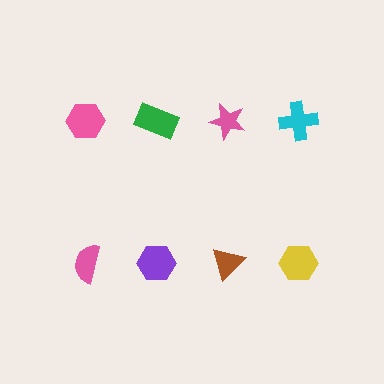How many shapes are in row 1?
4 shapes.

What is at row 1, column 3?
A pink star.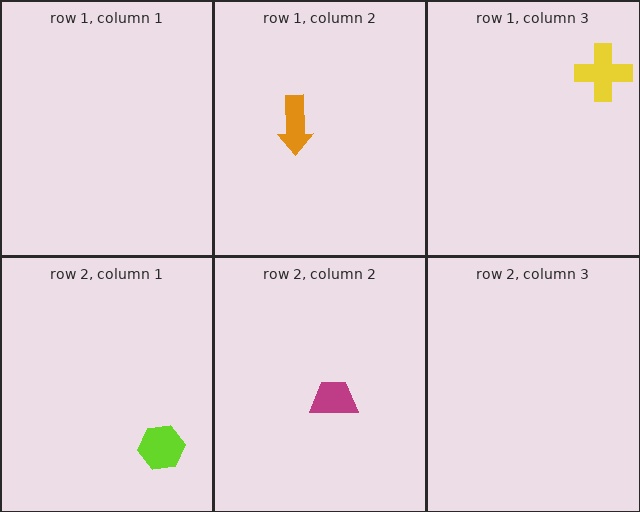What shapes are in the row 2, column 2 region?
The magenta trapezoid.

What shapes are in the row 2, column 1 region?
The lime hexagon.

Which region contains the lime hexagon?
The row 2, column 1 region.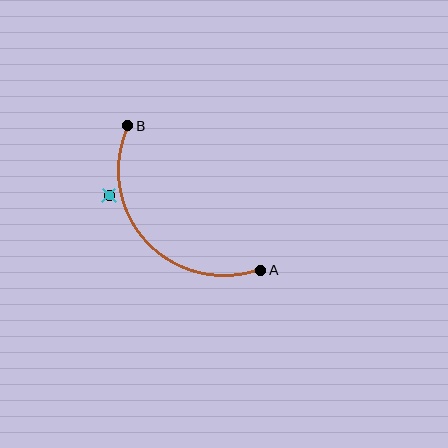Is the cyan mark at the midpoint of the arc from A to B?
No — the cyan mark does not lie on the arc at all. It sits slightly outside the curve.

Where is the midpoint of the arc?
The arc midpoint is the point on the curve farthest from the straight line joining A and B. It sits below and to the left of that line.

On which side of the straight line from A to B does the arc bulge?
The arc bulges below and to the left of the straight line connecting A and B.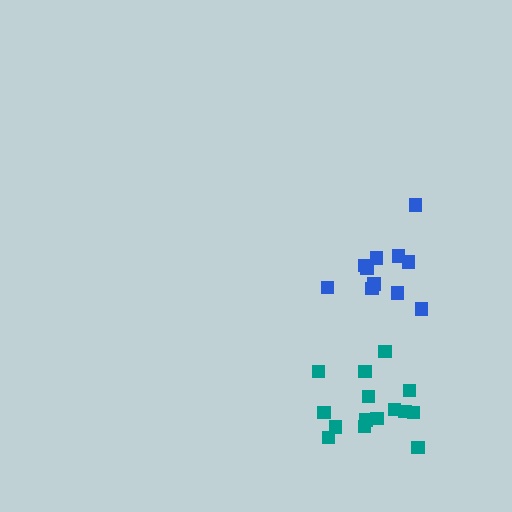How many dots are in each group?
Group 1: 12 dots, Group 2: 15 dots (27 total).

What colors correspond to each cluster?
The clusters are colored: blue, teal.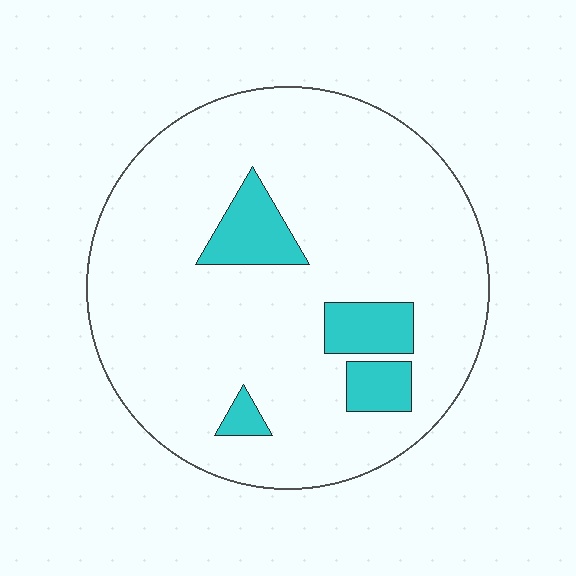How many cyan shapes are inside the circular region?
4.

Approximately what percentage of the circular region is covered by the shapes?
Approximately 10%.